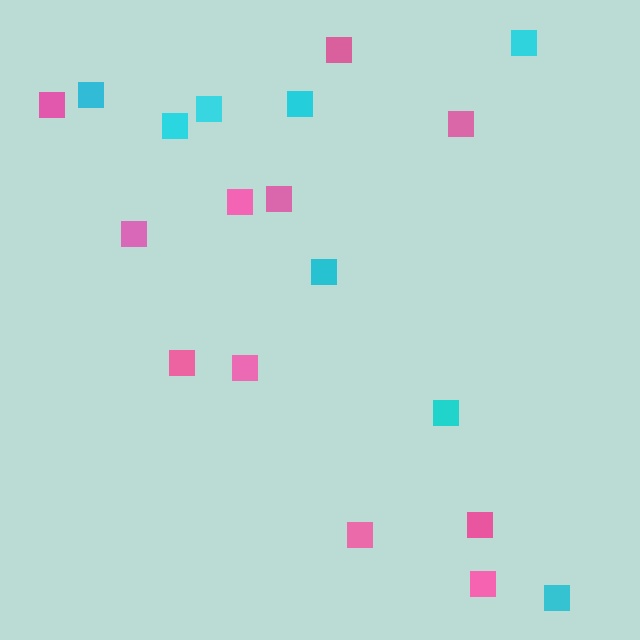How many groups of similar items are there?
There are 2 groups: one group of pink squares (11) and one group of cyan squares (8).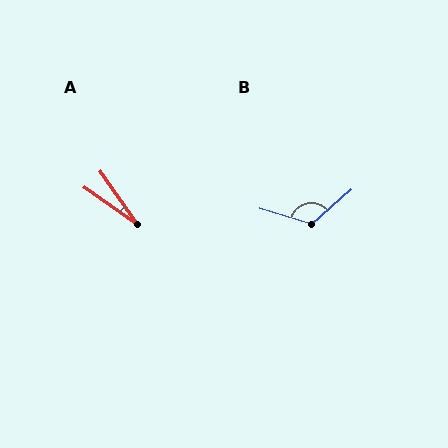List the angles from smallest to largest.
A (20°), B (121°).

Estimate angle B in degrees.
Approximately 121 degrees.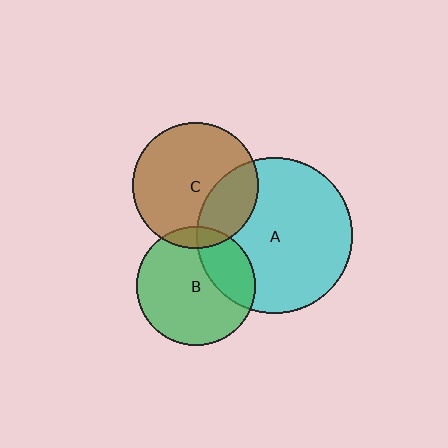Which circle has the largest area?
Circle A (cyan).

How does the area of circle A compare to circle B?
Approximately 1.7 times.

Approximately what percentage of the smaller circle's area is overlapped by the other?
Approximately 30%.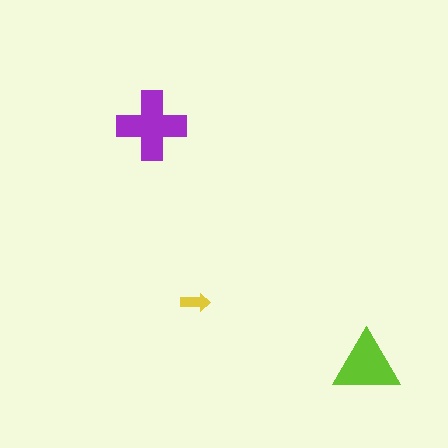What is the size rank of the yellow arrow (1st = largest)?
3rd.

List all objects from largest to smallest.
The purple cross, the lime triangle, the yellow arrow.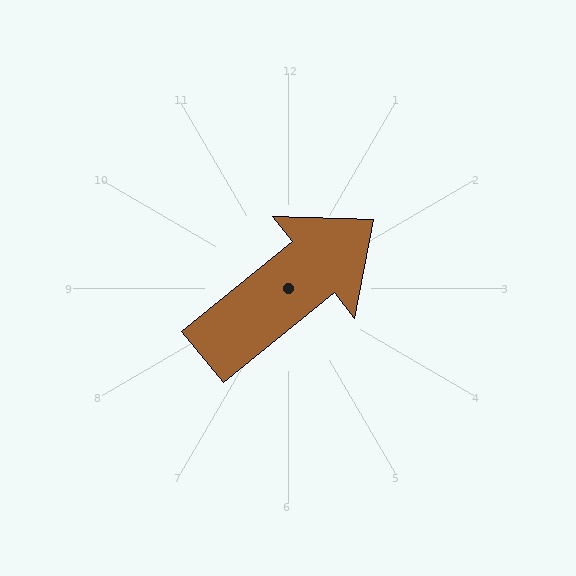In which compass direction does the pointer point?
Northeast.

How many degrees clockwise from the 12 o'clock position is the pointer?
Approximately 51 degrees.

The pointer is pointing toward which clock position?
Roughly 2 o'clock.